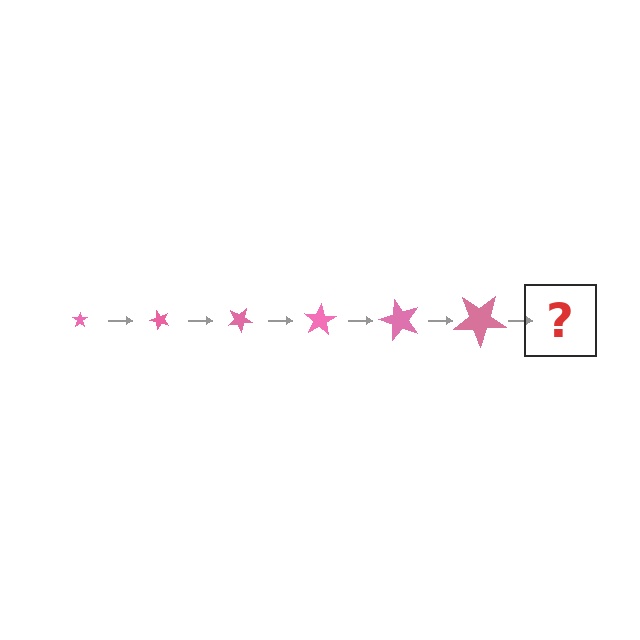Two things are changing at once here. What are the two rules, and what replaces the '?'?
The two rules are that the star grows larger each step and it rotates 50 degrees each step. The '?' should be a star, larger than the previous one and rotated 300 degrees from the start.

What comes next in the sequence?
The next element should be a star, larger than the previous one and rotated 300 degrees from the start.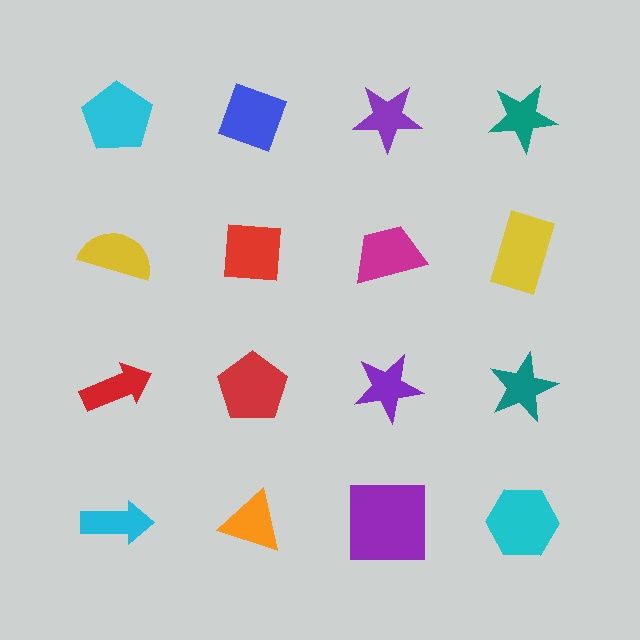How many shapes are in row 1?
4 shapes.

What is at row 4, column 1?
A cyan arrow.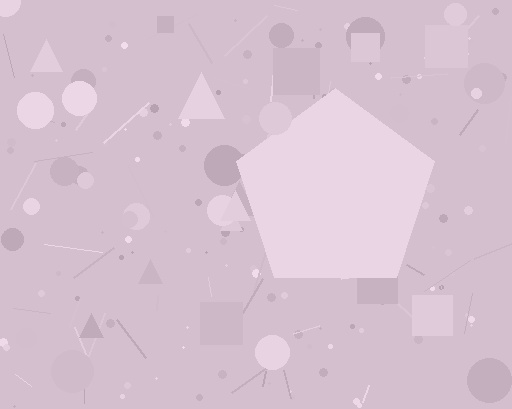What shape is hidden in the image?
A pentagon is hidden in the image.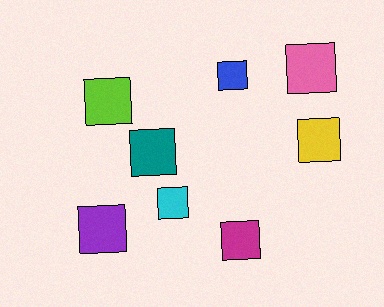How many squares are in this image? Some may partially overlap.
There are 8 squares.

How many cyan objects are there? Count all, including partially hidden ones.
There is 1 cyan object.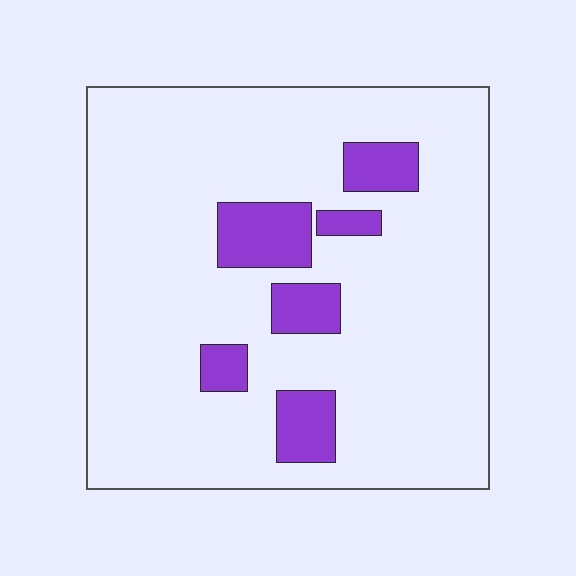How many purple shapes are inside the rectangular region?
6.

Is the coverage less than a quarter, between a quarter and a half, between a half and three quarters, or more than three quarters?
Less than a quarter.